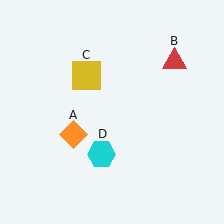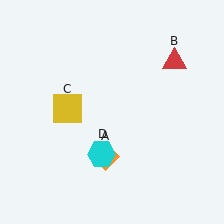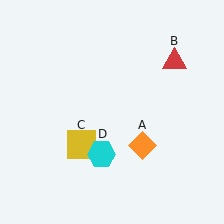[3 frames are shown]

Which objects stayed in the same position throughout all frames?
Red triangle (object B) and cyan hexagon (object D) remained stationary.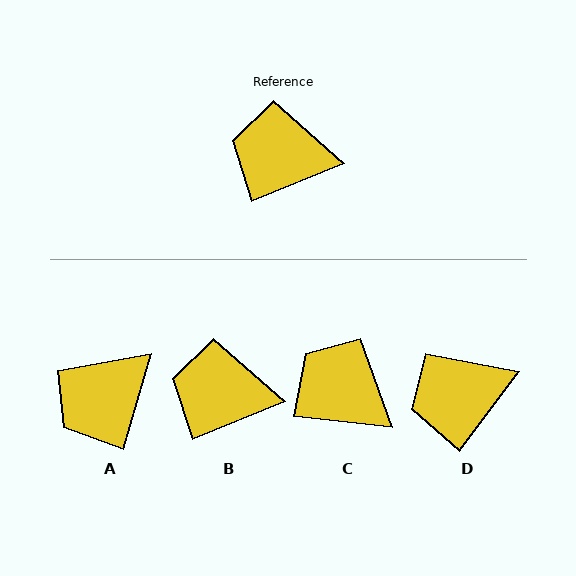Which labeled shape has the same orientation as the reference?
B.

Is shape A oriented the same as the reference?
No, it is off by about 52 degrees.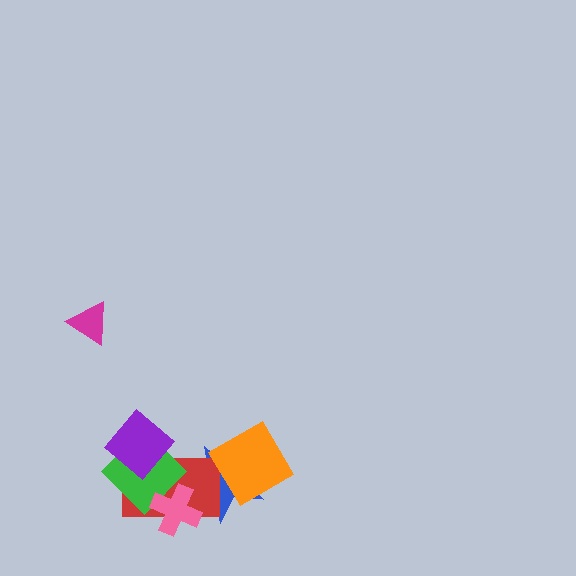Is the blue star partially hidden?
Yes, it is partially covered by another shape.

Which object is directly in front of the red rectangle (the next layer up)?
The green diamond is directly in front of the red rectangle.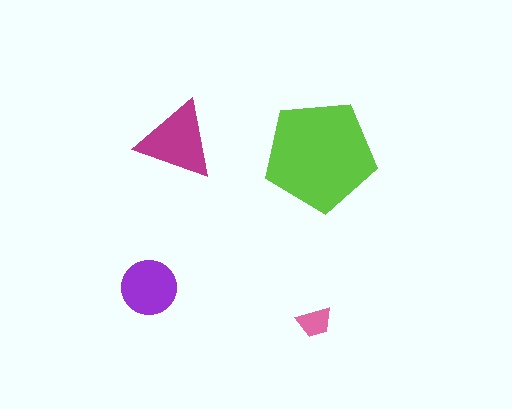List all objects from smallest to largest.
The pink trapezoid, the purple circle, the magenta triangle, the lime pentagon.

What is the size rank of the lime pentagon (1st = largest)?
1st.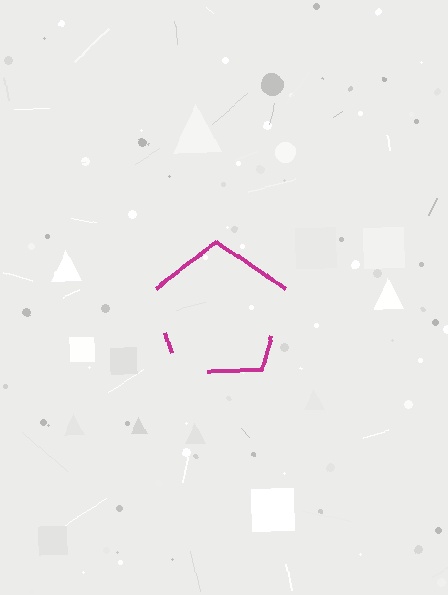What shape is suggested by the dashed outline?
The dashed outline suggests a pentagon.